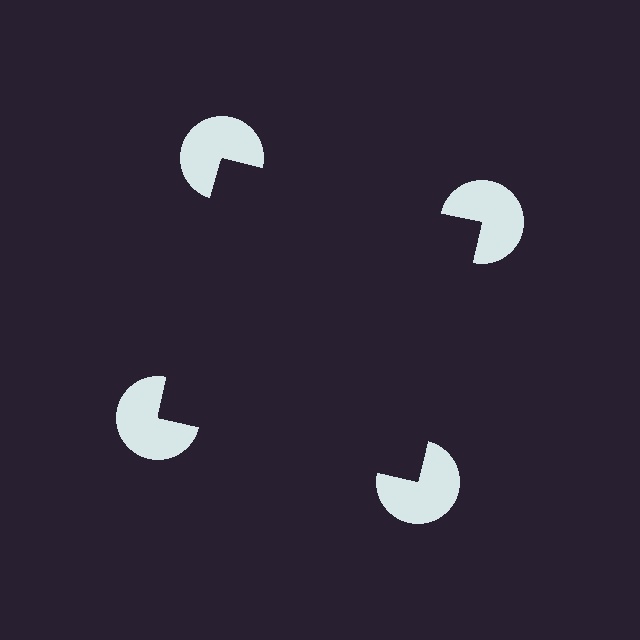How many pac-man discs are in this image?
There are 4 — one at each vertex of the illusory square.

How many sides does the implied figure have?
4 sides.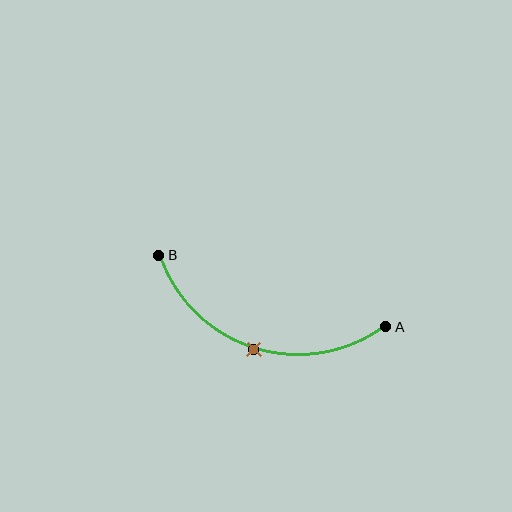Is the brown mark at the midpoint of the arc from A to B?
Yes. The brown mark lies on the arc at equal arc-length from both A and B — it is the arc midpoint.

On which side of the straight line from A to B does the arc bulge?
The arc bulges below the straight line connecting A and B.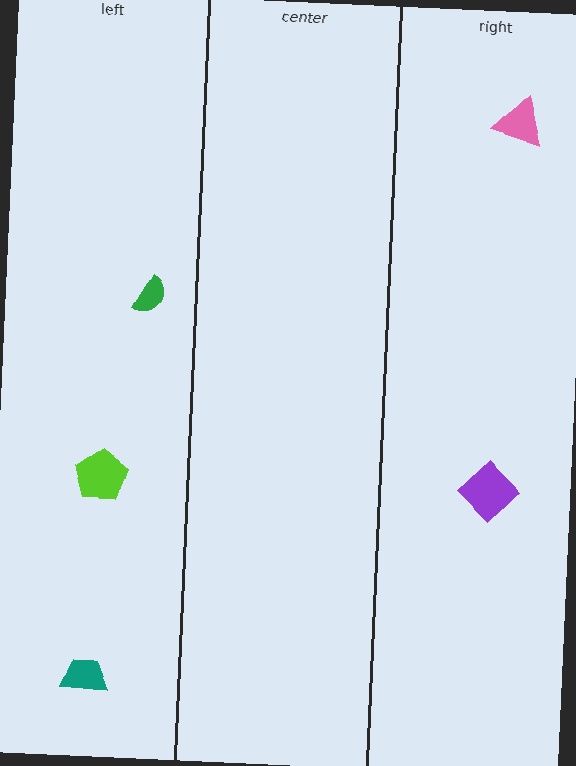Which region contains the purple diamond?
The right region.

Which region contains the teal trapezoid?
The left region.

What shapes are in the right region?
The purple diamond, the pink triangle.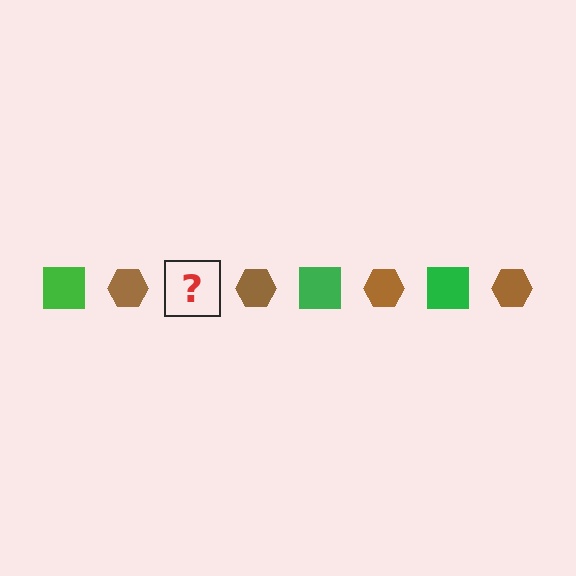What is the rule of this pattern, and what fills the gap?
The rule is that the pattern alternates between green square and brown hexagon. The gap should be filled with a green square.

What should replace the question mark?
The question mark should be replaced with a green square.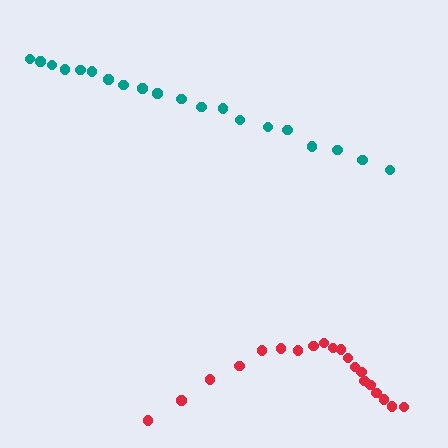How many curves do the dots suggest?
There are 2 distinct paths.